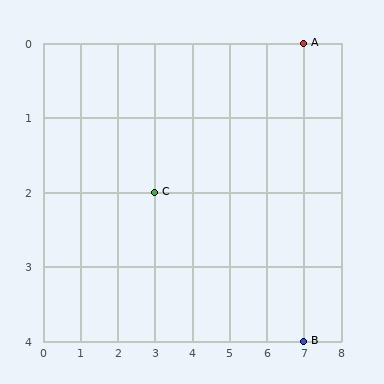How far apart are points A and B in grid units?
Points A and B are 4 rows apart.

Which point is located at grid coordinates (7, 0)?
Point A is at (7, 0).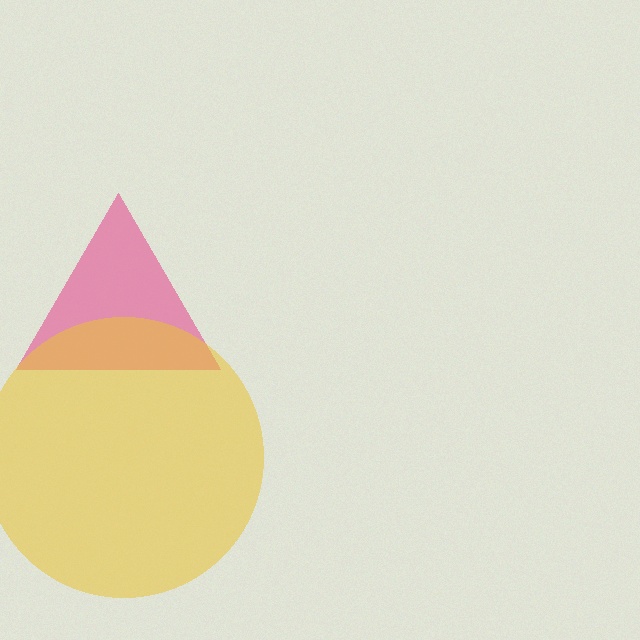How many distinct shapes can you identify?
There are 2 distinct shapes: a pink triangle, a yellow circle.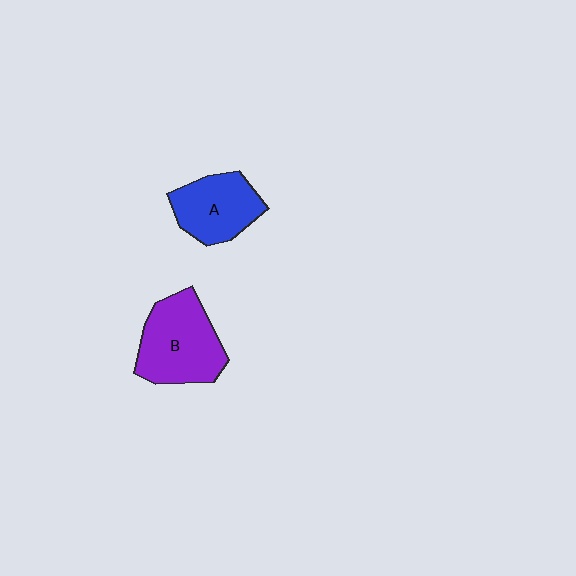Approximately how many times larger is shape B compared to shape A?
Approximately 1.3 times.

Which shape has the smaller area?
Shape A (blue).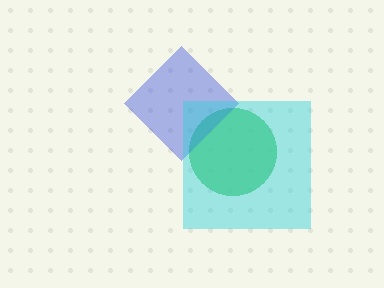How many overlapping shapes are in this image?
There are 3 overlapping shapes in the image.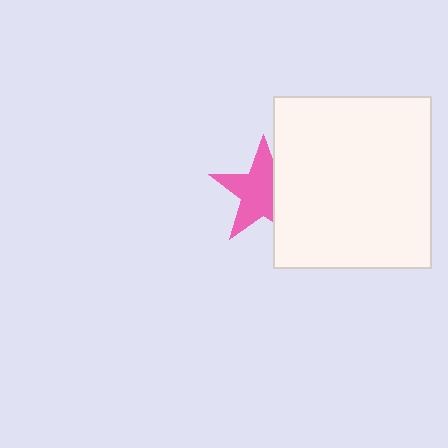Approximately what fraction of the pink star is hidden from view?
Roughly 32% of the pink star is hidden behind the white rectangle.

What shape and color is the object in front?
The object in front is a white rectangle.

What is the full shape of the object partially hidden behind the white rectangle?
The partially hidden object is a pink star.